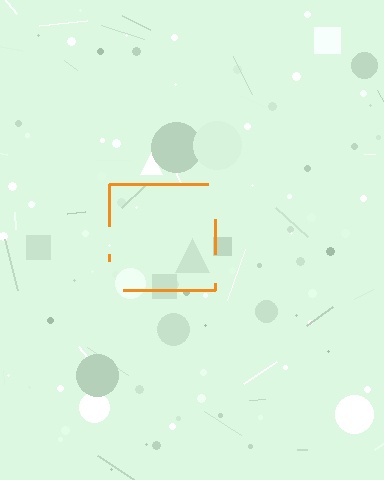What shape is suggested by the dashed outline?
The dashed outline suggests a square.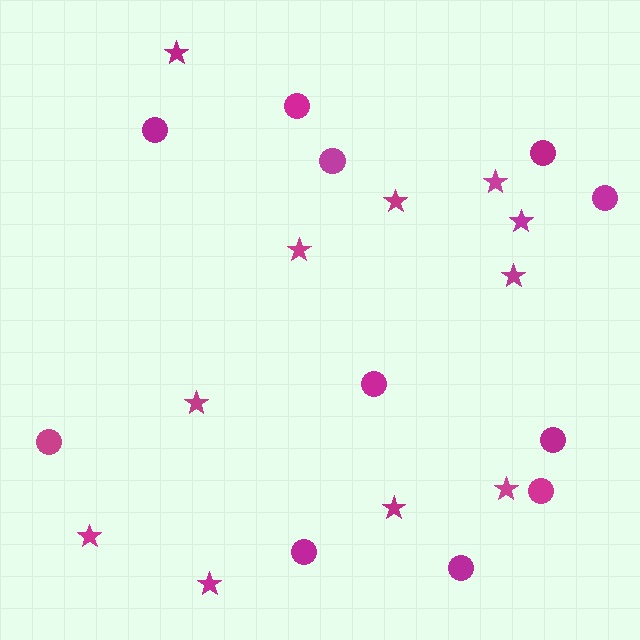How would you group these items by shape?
There are 2 groups: one group of stars (11) and one group of circles (11).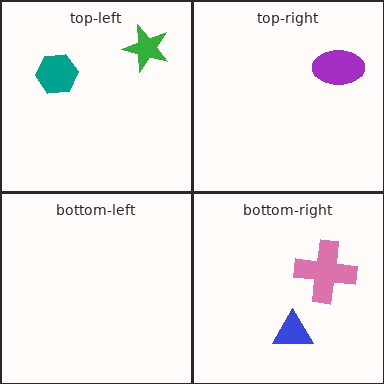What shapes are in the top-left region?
The teal hexagon, the green star.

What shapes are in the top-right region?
The purple ellipse.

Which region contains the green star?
The top-left region.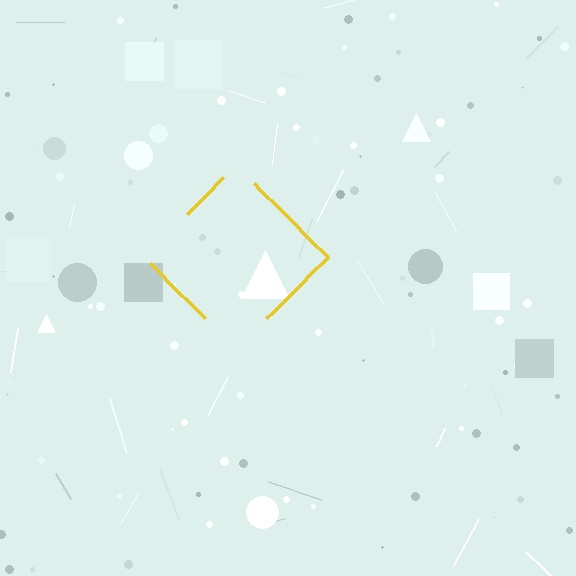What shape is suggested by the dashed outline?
The dashed outline suggests a diamond.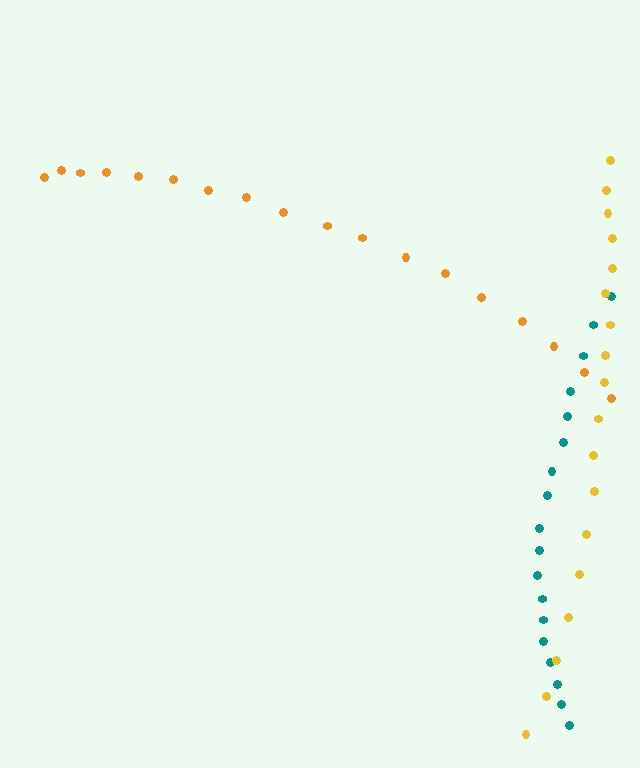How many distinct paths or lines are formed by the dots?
There are 3 distinct paths.